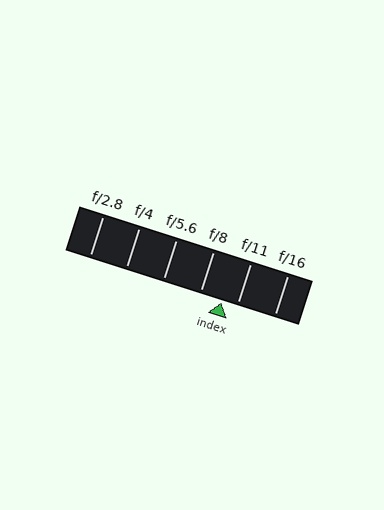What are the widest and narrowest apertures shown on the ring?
The widest aperture shown is f/2.8 and the narrowest is f/16.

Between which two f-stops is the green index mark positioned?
The index mark is between f/8 and f/11.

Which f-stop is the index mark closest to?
The index mark is closest to f/11.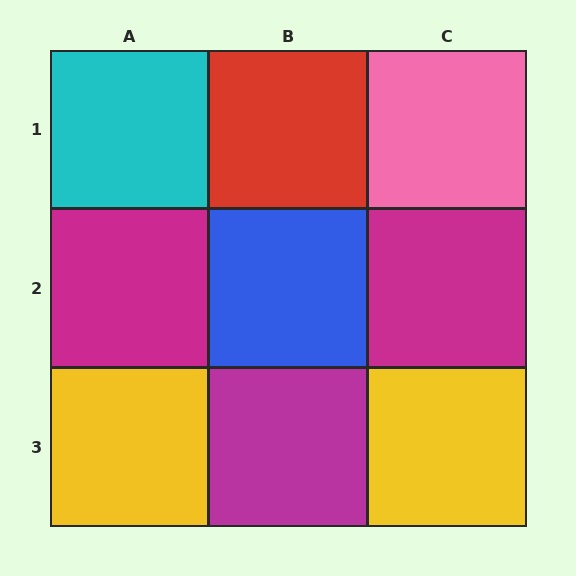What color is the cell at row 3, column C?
Yellow.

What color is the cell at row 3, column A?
Yellow.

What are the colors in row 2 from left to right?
Magenta, blue, magenta.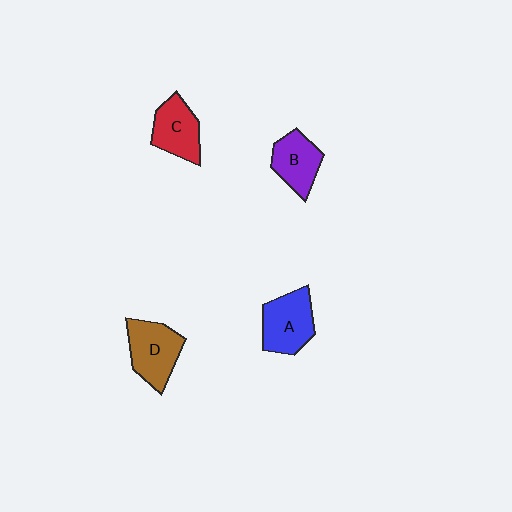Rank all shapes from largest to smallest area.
From largest to smallest: D (brown), A (blue), C (red), B (purple).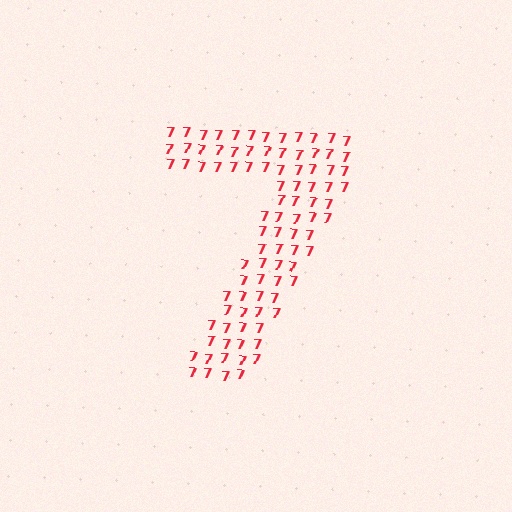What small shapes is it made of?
It is made of small digit 7's.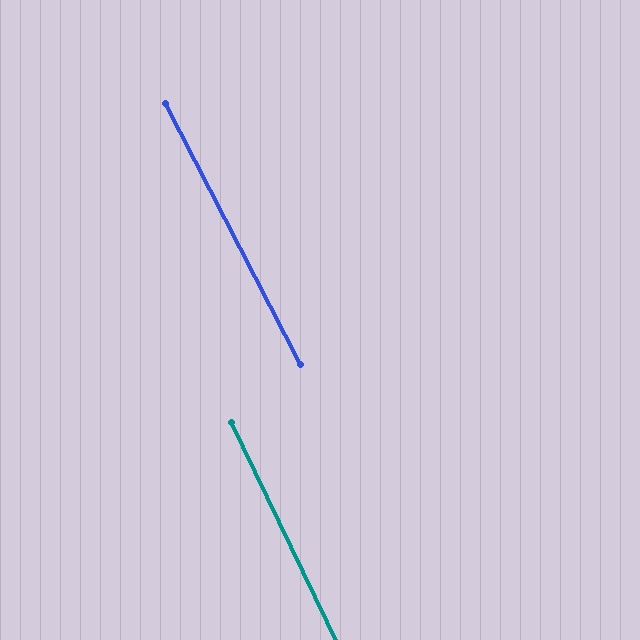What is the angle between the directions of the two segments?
Approximately 2 degrees.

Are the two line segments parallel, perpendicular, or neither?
Parallel — their directions differ by only 1.8°.